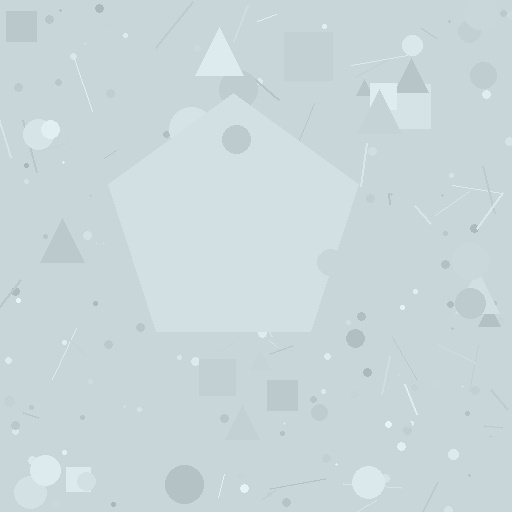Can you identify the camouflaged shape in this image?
The camouflaged shape is a pentagon.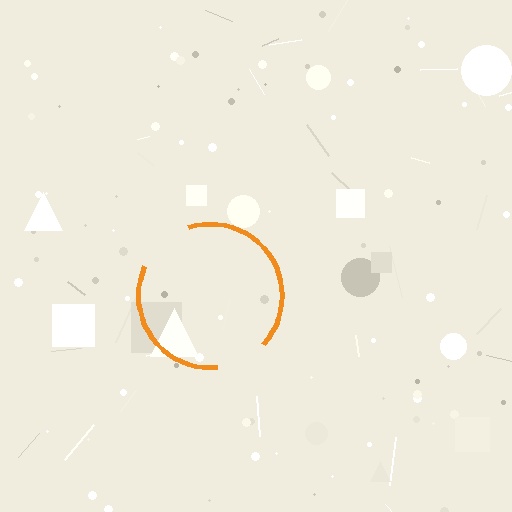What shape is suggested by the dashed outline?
The dashed outline suggests a circle.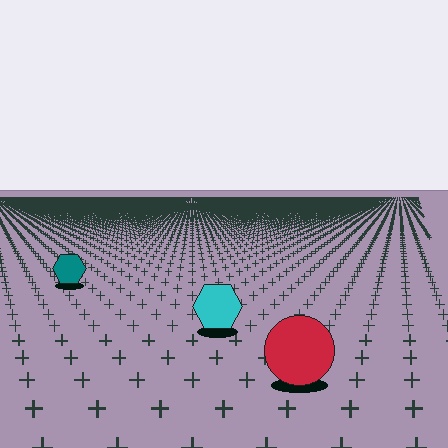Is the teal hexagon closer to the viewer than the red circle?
No. The red circle is closer — you can tell from the texture gradient: the ground texture is coarser near it.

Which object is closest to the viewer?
The red circle is closest. The texture marks near it are larger and more spread out.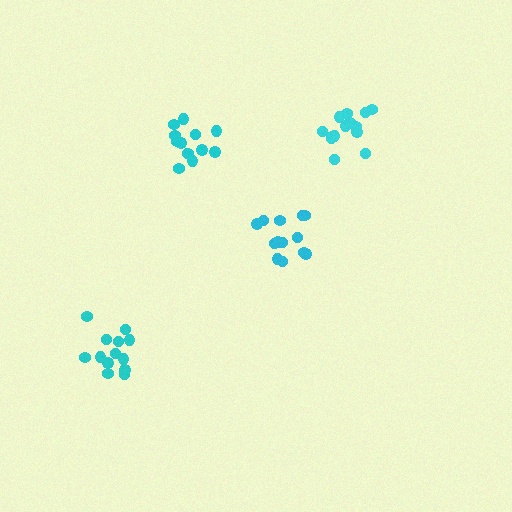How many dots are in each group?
Group 1: 13 dots, Group 2: 14 dots, Group 3: 14 dots, Group 4: 13 dots (54 total).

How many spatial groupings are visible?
There are 4 spatial groupings.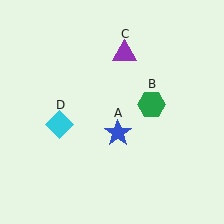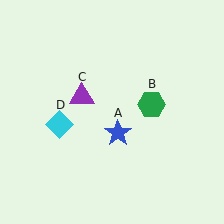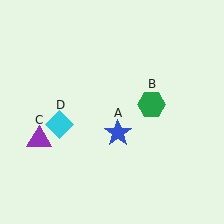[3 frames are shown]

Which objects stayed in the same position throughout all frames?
Blue star (object A) and green hexagon (object B) and cyan diamond (object D) remained stationary.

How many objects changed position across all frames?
1 object changed position: purple triangle (object C).